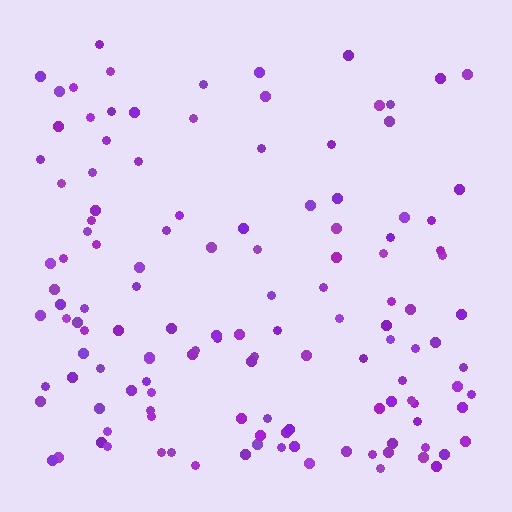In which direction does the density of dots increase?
From top to bottom, with the bottom side densest.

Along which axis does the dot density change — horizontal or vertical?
Vertical.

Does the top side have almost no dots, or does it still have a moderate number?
Still a moderate number, just noticeably fewer than the bottom.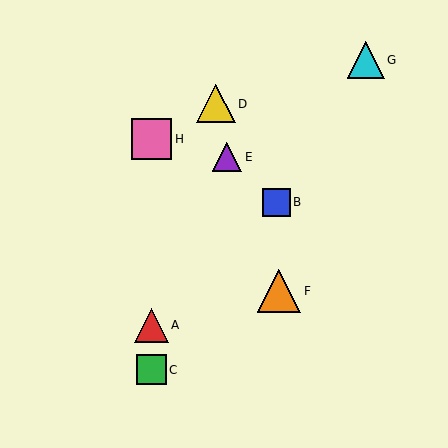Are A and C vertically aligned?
Yes, both are at x≈151.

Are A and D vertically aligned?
No, A is at x≈151 and D is at x≈216.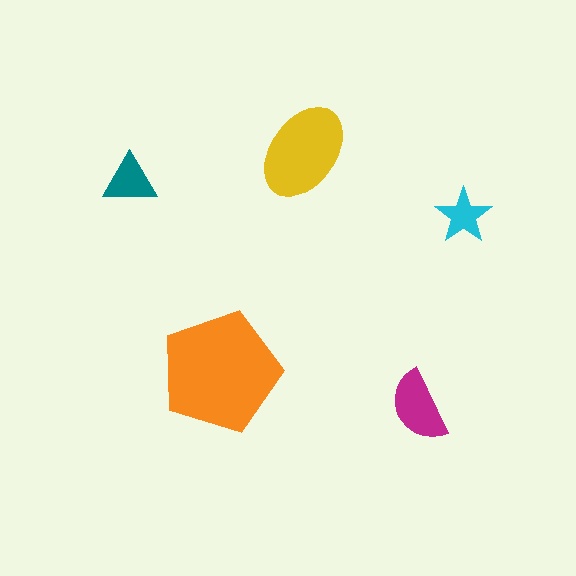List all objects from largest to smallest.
The orange pentagon, the yellow ellipse, the magenta semicircle, the teal triangle, the cyan star.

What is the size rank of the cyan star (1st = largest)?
5th.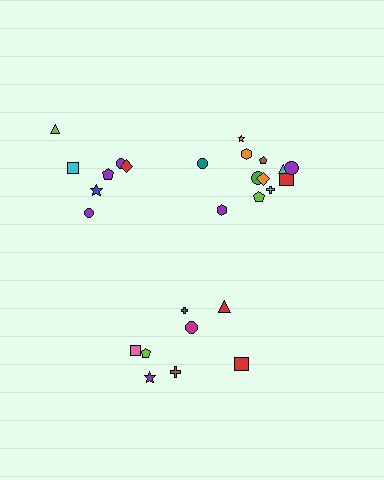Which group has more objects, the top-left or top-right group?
The top-right group.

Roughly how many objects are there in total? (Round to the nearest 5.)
Roughly 25 objects in total.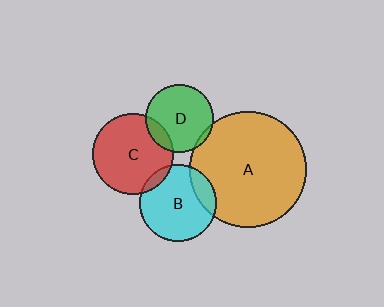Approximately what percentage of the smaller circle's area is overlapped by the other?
Approximately 15%.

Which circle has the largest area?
Circle A (orange).